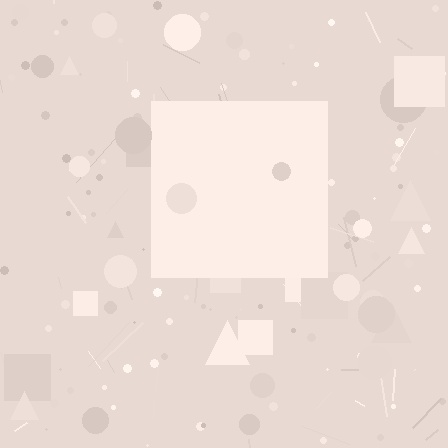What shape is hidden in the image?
A square is hidden in the image.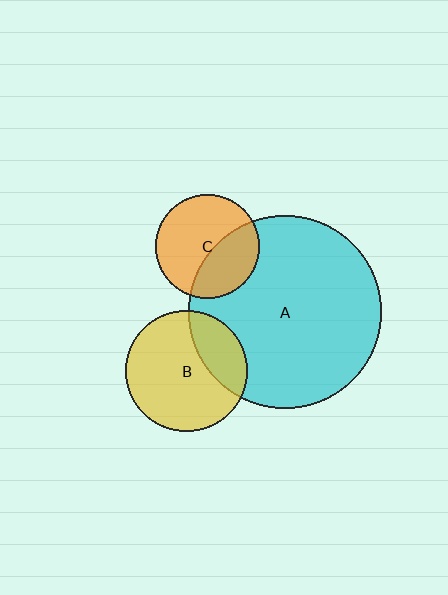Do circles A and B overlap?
Yes.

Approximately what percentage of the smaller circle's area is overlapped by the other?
Approximately 25%.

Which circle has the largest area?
Circle A (cyan).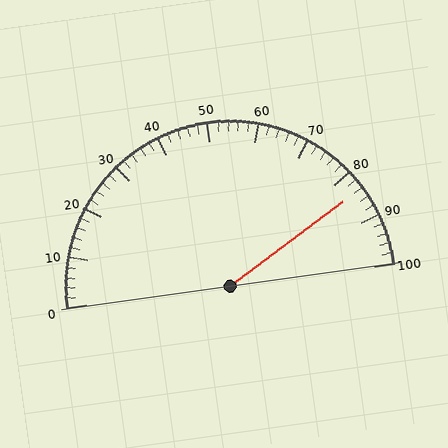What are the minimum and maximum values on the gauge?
The gauge ranges from 0 to 100.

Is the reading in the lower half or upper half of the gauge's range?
The reading is in the upper half of the range (0 to 100).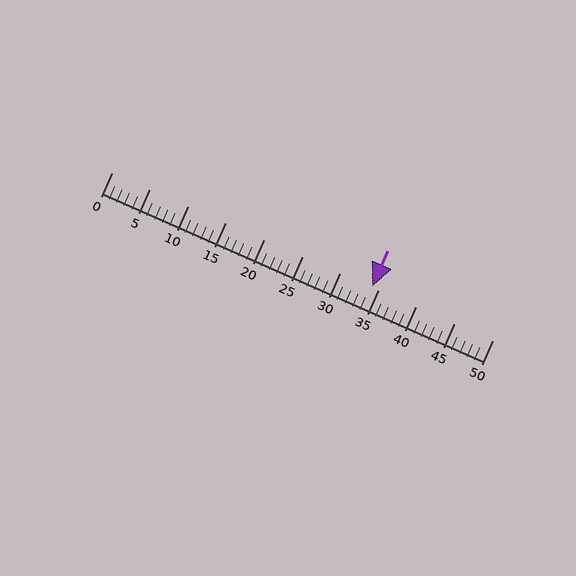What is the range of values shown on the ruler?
The ruler shows values from 0 to 50.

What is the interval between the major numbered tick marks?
The major tick marks are spaced 5 units apart.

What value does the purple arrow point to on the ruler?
The purple arrow points to approximately 34.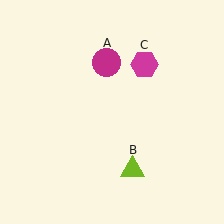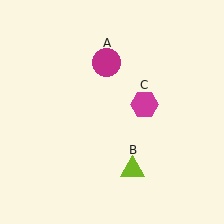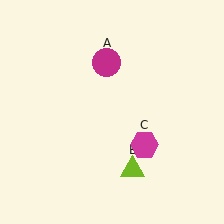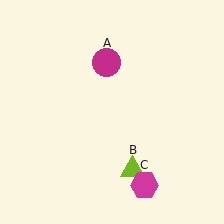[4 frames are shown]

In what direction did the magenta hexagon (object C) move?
The magenta hexagon (object C) moved down.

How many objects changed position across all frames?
1 object changed position: magenta hexagon (object C).